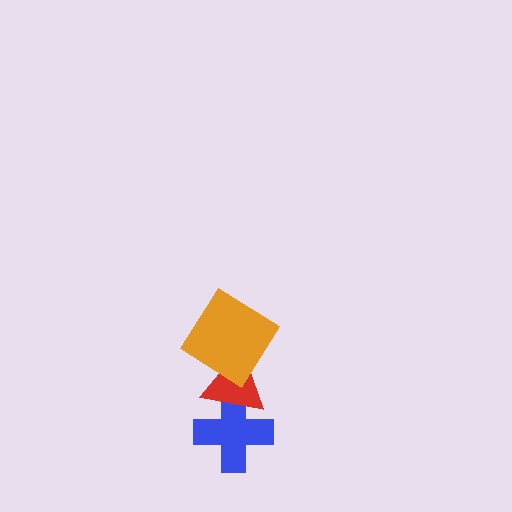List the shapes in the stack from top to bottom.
From top to bottom: the orange diamond, the red triangle, the blue cross.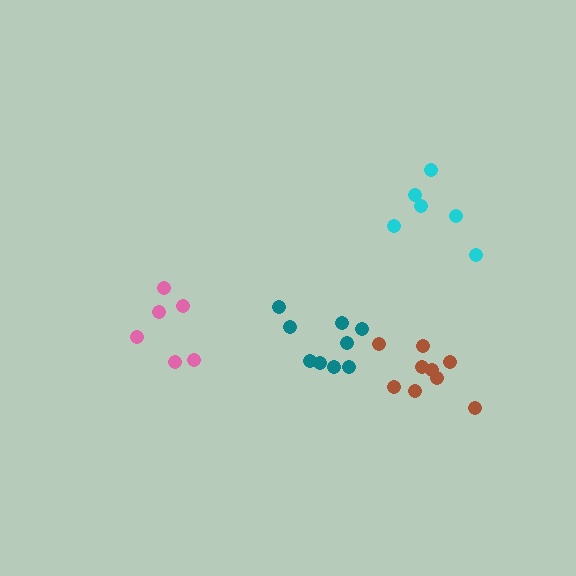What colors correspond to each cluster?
The clusters are colored: teal, brown, cyan, pink.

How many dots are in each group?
Group 1: 9 dots, Group 2: 9 dots, Group 3: 6 dots, Group 4: 6 dots (30 total).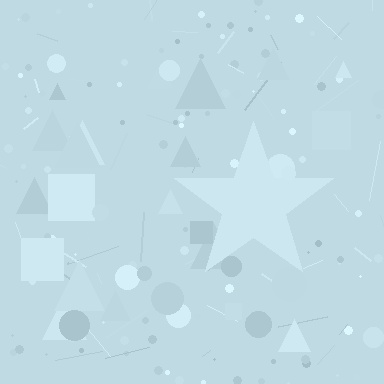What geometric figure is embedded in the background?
A star is embedded in the background.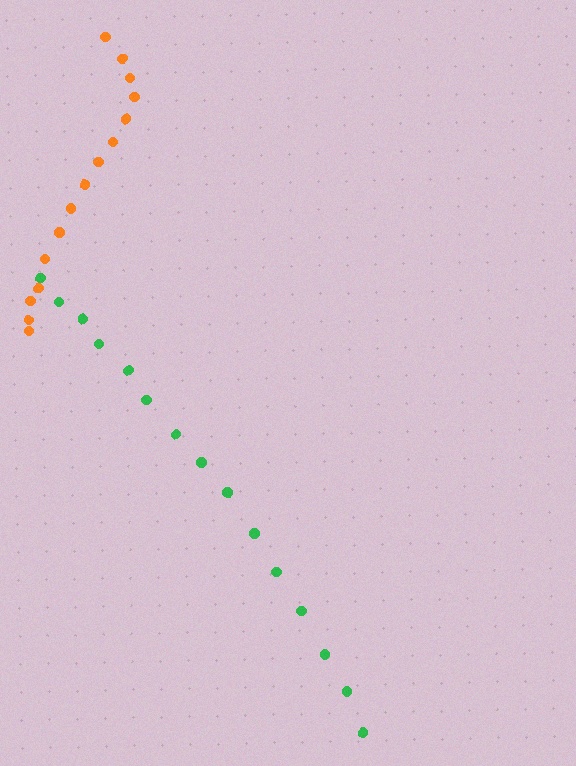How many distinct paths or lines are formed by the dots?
There are 2 distinct paths.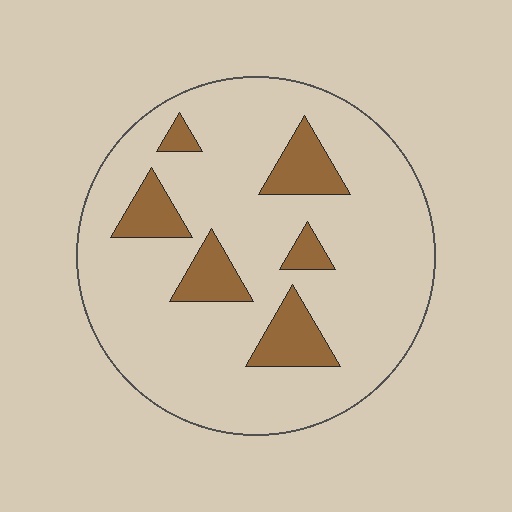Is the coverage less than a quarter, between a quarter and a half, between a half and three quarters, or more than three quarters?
Less than a quarter.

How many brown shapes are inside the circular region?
6.